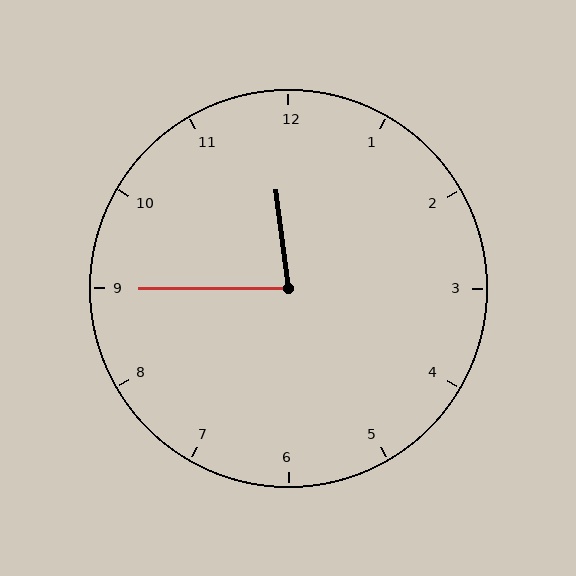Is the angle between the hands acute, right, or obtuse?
It is acute.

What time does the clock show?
11:45.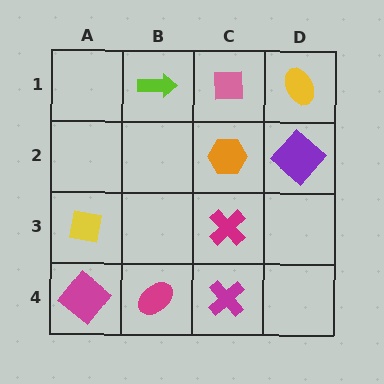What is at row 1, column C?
A pink square.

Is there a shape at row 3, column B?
No, that cell is empty.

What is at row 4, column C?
A magenta cross.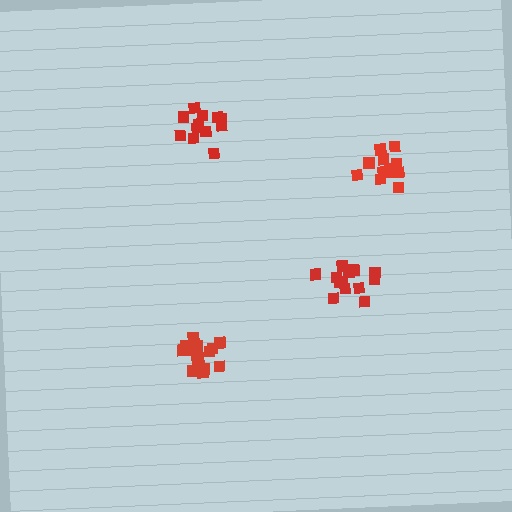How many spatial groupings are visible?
There are 4 spatial groupings.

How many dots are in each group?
Group 1: 16 dots, Group 2: 15 dots, Group 3: 12 dots, Group 4: 12 dots (55 total).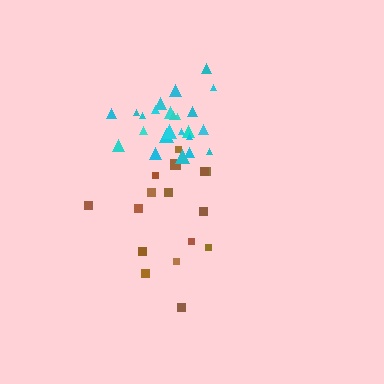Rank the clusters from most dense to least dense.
cyan, brown.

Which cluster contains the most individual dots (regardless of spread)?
Cyan (24).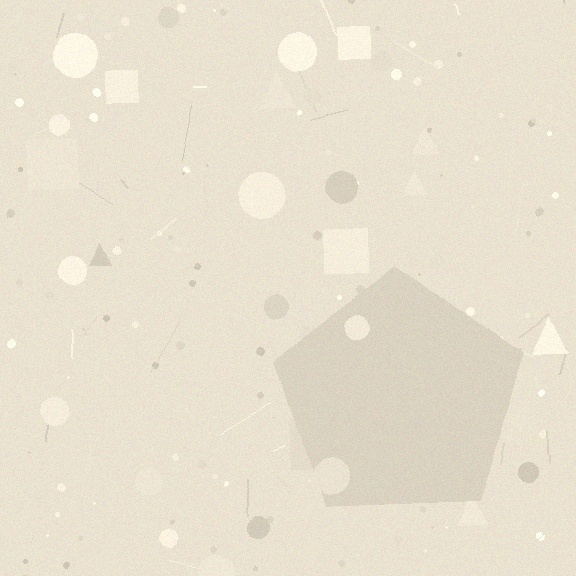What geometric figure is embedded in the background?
A pentagon is embedded in the background.